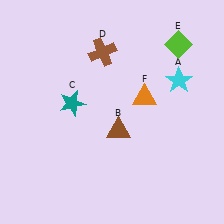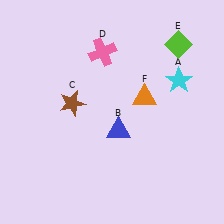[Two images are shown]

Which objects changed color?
B changed from brown to blue. C changed from teal to brown. D changed from brown to pink.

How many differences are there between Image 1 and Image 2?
There are 3 differences between the two images.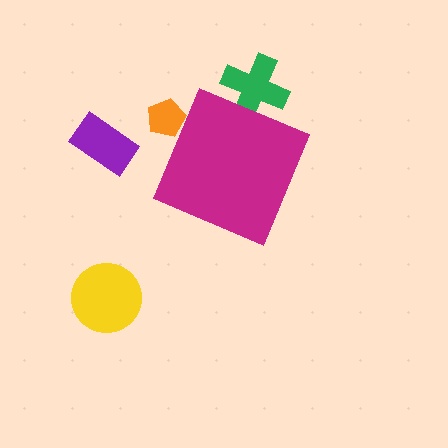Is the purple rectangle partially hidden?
No, the purple rectangle is fully visible.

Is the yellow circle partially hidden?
No, the yellow circle is fully visible.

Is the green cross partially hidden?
Yes, the green cross is partially hidden behind the magenta diamond.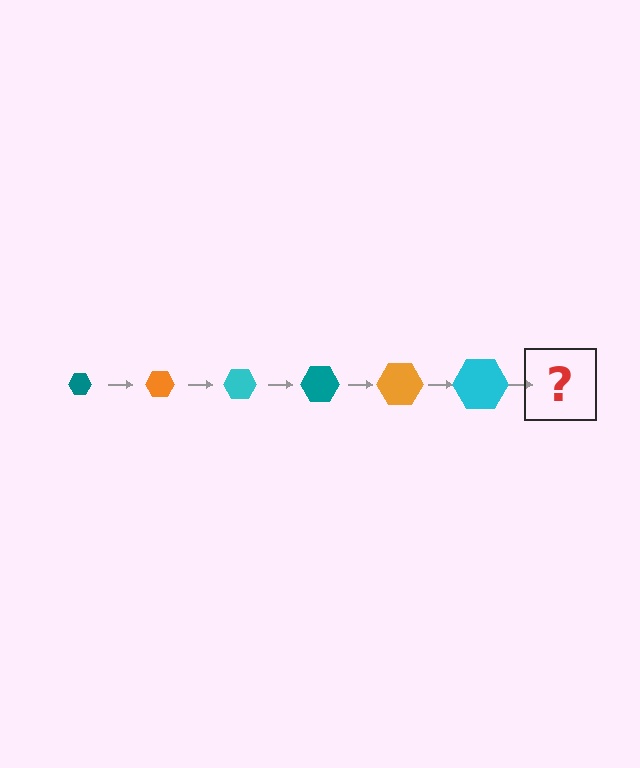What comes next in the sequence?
The next element should be a teal hexagon, larger than the previous one.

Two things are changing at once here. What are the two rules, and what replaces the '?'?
The two rules are that the hexagon grows larger each step and the color cycles through teal, orange, and cyan. The '?' should be a teal hexagon, larger than the previous one.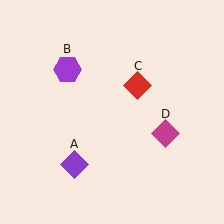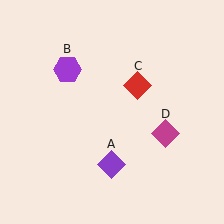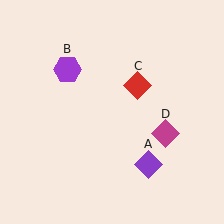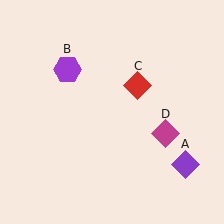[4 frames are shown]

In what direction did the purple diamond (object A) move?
The purple diamond (object A) moved right.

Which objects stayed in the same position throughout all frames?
Purple hexagon (object B) and red diamond (object C) and magenta diamond (object D) remained stationary.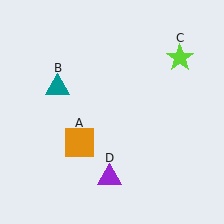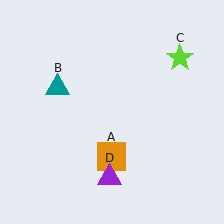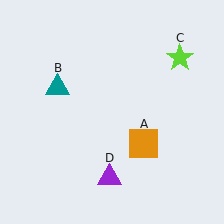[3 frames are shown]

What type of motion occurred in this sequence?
The orange square (object A) rotated counterclockwise around the center of the scene.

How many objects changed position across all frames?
1 object changed position: orange square (object A).